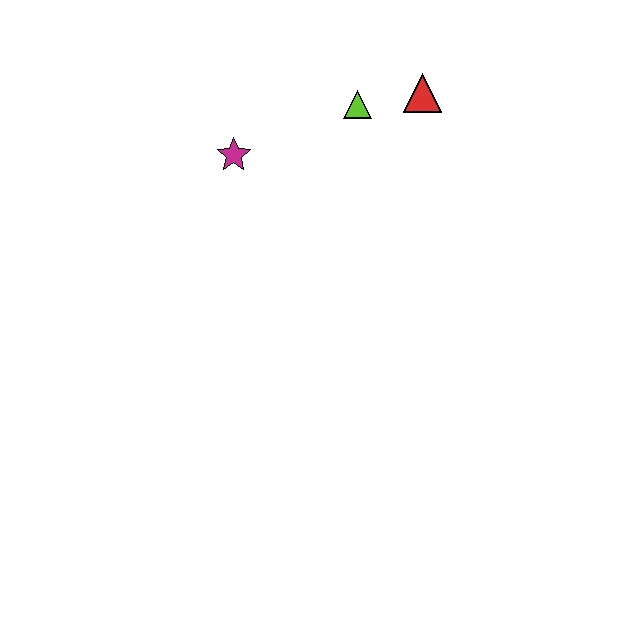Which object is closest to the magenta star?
The lime triangle is closest to the magenta star.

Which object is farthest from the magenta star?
The red triangle is farthest from the magenta star.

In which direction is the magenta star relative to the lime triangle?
The magenta star is to the left of the lime triangle.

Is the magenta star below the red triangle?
Yes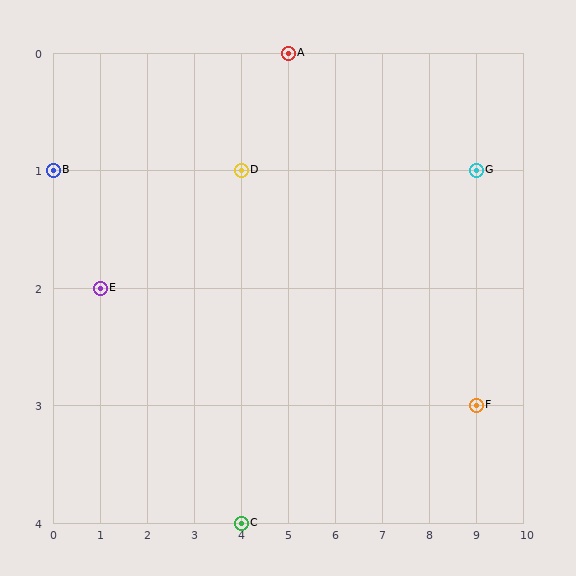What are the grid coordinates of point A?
Point A is at grid coordinates (5, 0).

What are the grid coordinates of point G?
Point G is at grid coordinates (9, 1).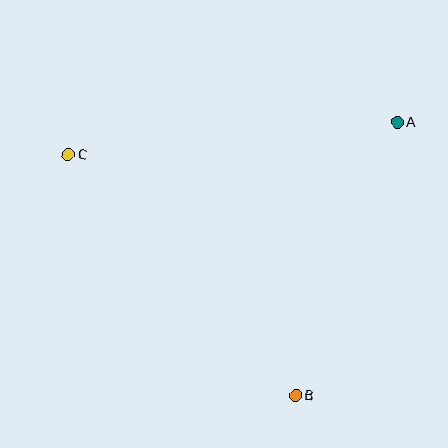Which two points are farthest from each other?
Points B and C are farthest from each other.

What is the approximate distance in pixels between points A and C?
The distance between A and C is approximately 330 pixels.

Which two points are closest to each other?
Points A and B are closest to each other.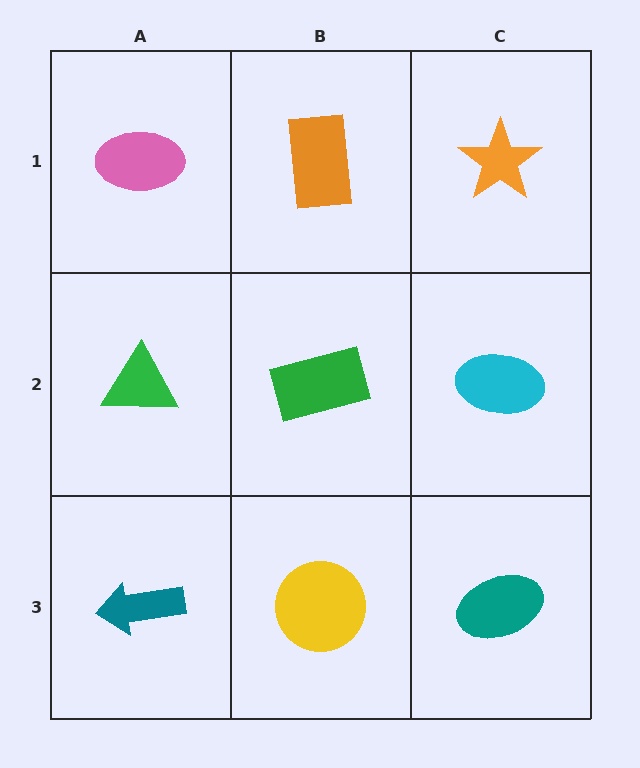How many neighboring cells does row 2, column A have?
3.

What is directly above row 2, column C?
An orange star.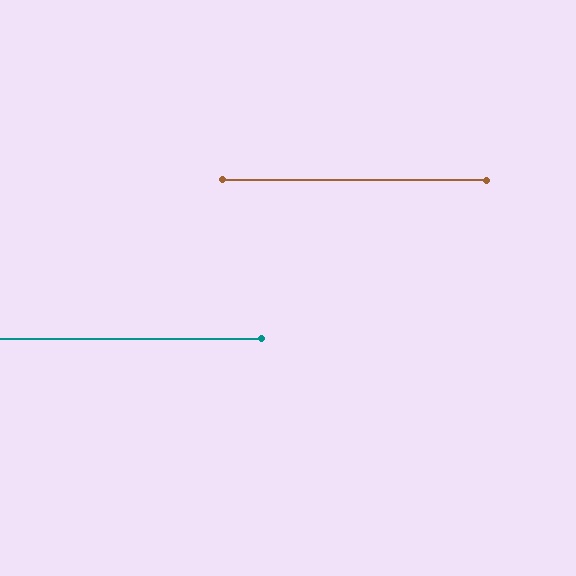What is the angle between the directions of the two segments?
Approximately 1 degree.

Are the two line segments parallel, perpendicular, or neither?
Parallel — their directions differ by only 0.5°.